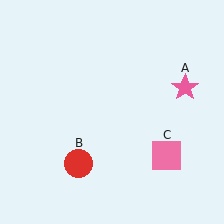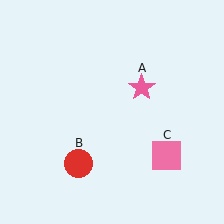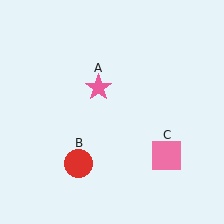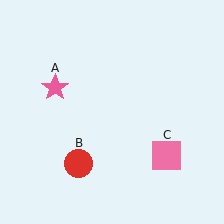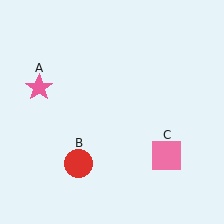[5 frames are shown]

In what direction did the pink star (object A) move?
The pink star (object A) moved left.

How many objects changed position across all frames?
1 object changed position: pink star (object A).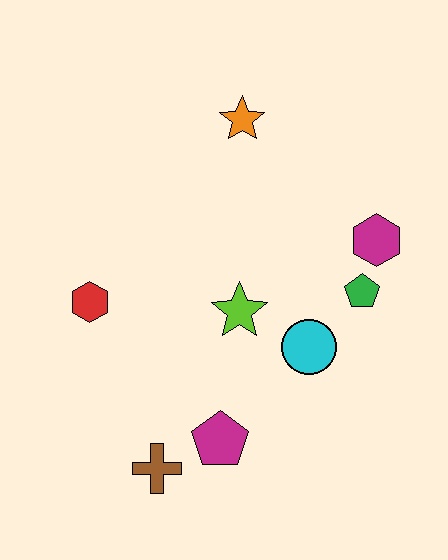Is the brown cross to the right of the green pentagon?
No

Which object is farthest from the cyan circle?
The orange star is farthest from the cyan circle.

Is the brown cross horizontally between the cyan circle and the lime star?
No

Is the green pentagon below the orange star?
Yes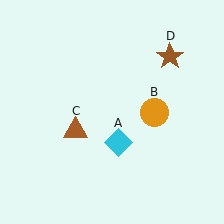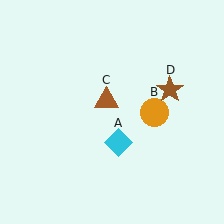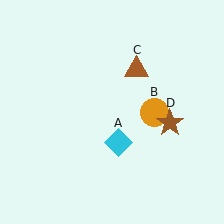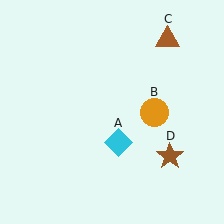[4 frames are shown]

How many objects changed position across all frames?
2 objects changed position: brown triangle (object C), brown star (object D).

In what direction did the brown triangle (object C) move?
The brown triangle (object C) moved up and to the right.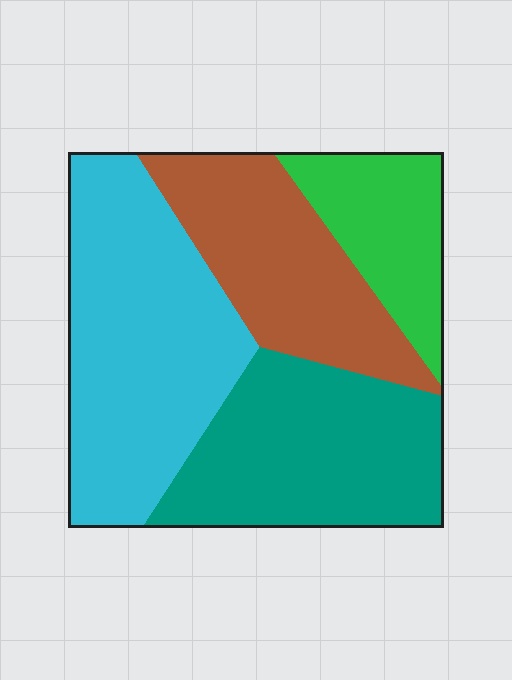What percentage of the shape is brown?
Brown takes up less than a quarter of the shape.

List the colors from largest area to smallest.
From largest to smallest: cyan, teal, brown, green.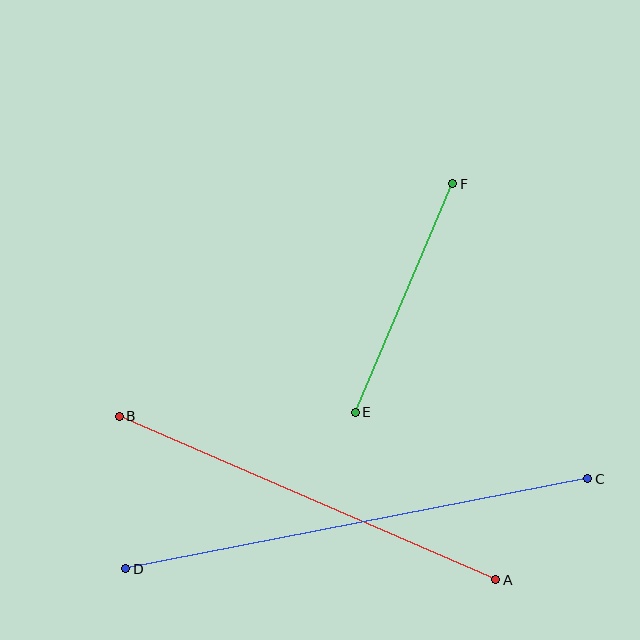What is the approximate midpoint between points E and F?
The midpoint is at approximately (404, 298) pixels.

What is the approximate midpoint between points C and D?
The midpoint is at approximately (357, 524) pixels.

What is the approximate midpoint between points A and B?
The midpoint is at approximately (307, 498) pixels.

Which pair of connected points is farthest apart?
Points C and D are farthest apart.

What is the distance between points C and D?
The distance is approximately 471 pixels.